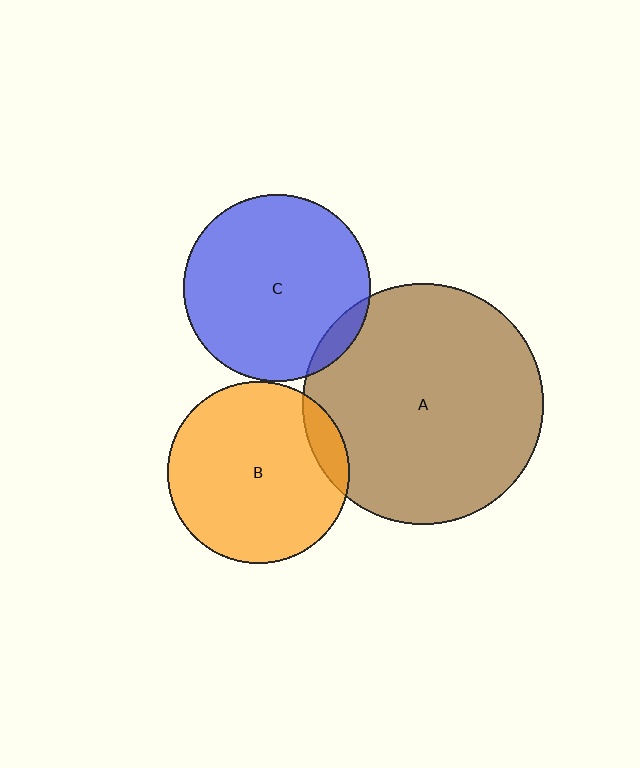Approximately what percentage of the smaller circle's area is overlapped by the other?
Approximately 10%.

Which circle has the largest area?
Circle A (brown).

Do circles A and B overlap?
Yes.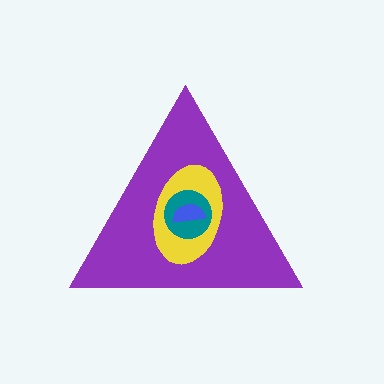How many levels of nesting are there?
4.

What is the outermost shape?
The purple triangle.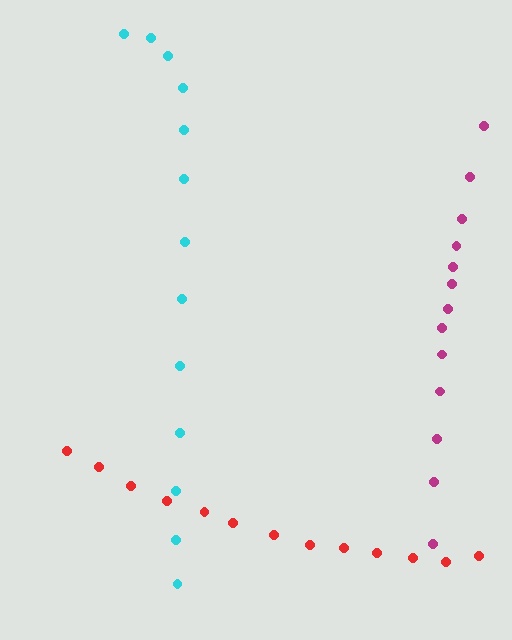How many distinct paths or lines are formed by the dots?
There are 3 distinct paths.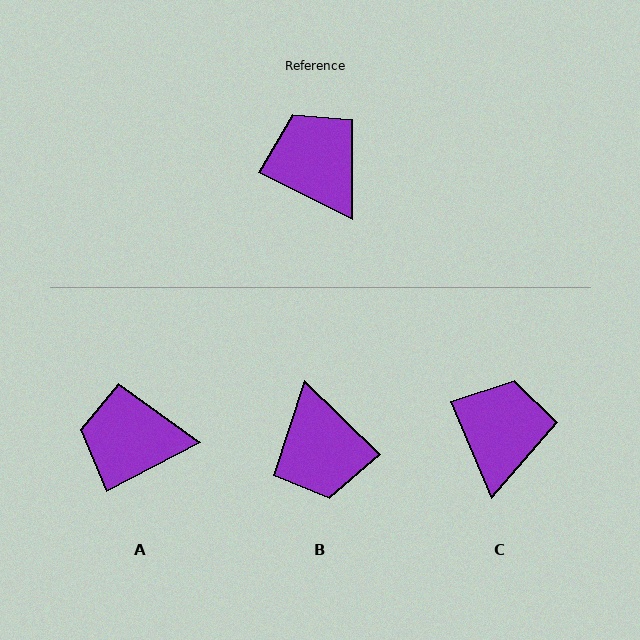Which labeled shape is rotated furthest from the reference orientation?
B, about 162 degrees away.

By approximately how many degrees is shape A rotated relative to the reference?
Approximately 54 degrees counter-clockwise.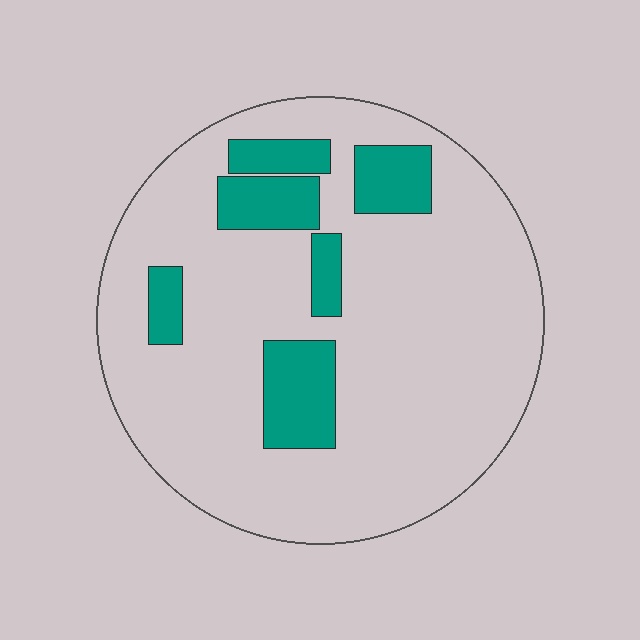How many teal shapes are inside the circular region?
6.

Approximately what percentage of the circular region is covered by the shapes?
Approximately 20%.